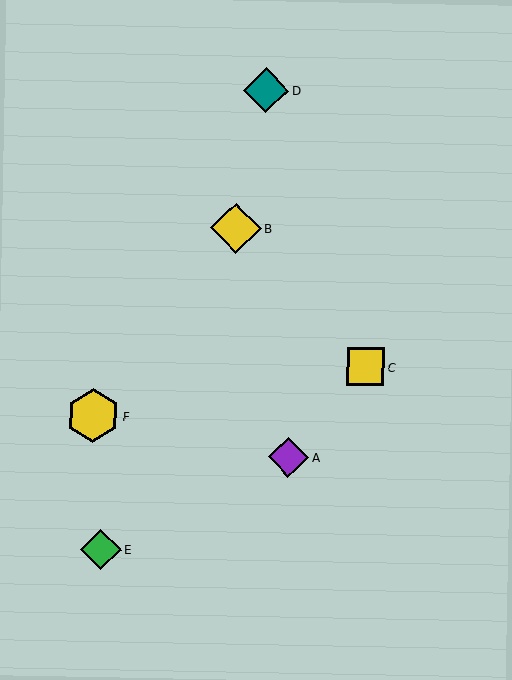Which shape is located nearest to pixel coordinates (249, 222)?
The yellow diamond (labeled B) at (236, 228) is nearest to that location.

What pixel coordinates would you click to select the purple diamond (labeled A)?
Click at (289, 457) to select the purple diamond A.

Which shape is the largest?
The yellow hexagon (labeled F) is the largest.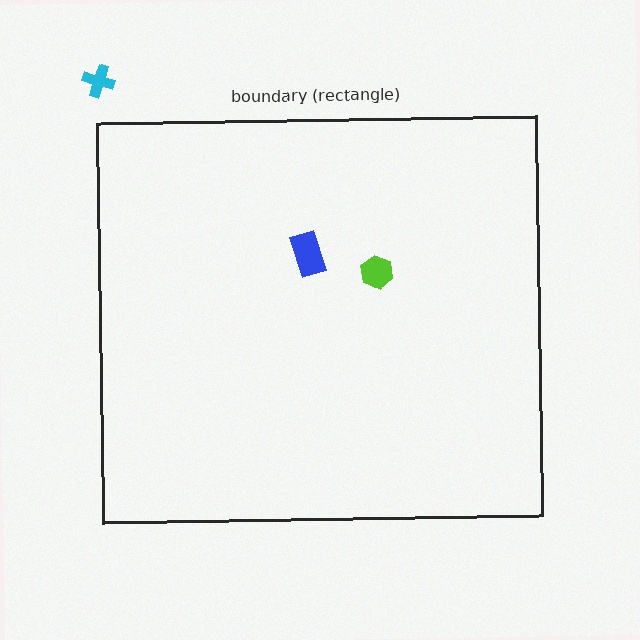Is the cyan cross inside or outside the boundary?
Outside.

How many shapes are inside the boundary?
2 inside, 1 outside.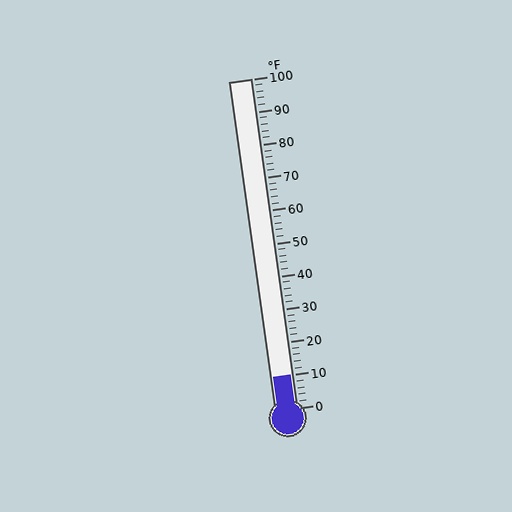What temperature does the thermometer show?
The thermometer shows approximately 10°F.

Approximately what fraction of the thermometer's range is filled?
The thermometer is filled to approximately 10% of its range.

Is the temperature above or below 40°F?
The temperature is below 40°F.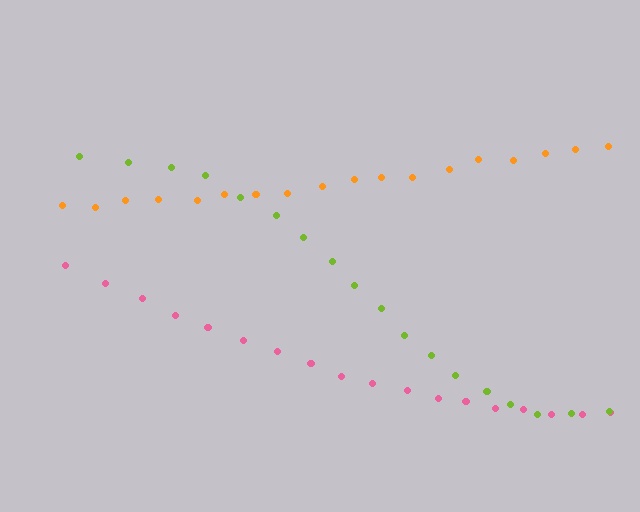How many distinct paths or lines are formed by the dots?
There are 3 distinct paths.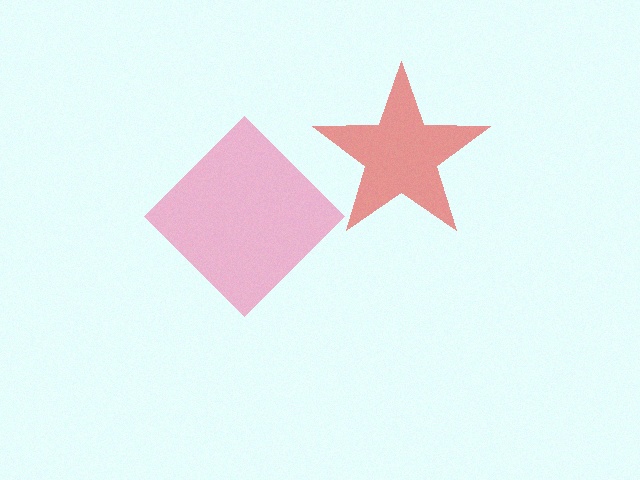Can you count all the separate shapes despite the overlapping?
Yes, there are 2 separate shapes.